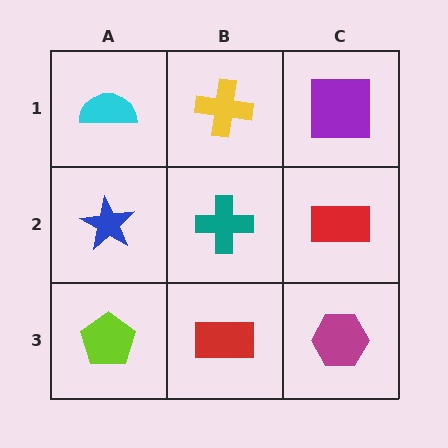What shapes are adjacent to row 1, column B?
A teal cross (row 2, column B), a cyan semicircle (row 1, column A), a purple square (row 1, column C).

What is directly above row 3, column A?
A blue star.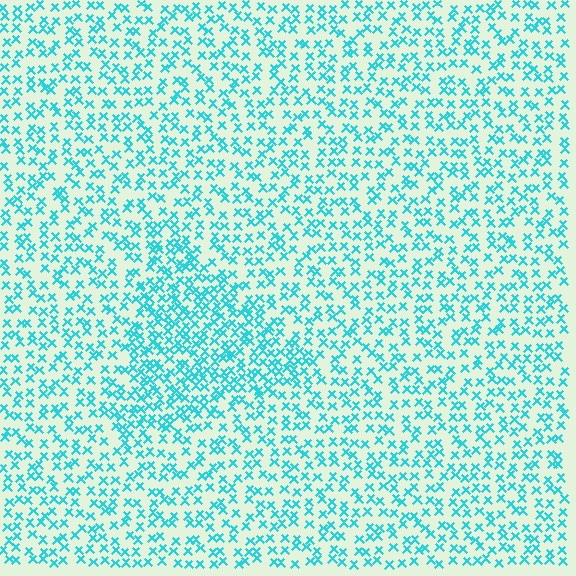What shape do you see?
I see a triangle.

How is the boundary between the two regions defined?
The boundary is defined by a change in element density (approximately 1.7x ratio). All elements are the same color, size, and shape.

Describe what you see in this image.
The image contains small cyan elements arranged at two different densities. A triangle-shaped region is visible where the elements are more densely packed than the surrounding area.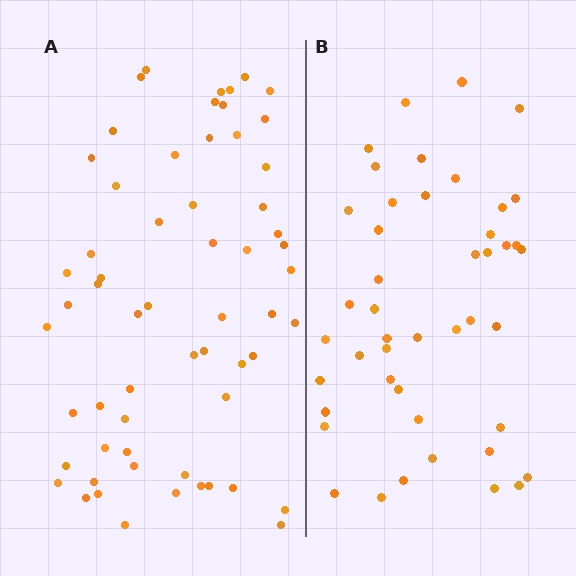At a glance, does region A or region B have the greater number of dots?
Region A (the left region) has more dots.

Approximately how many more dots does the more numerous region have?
Region A has approximately 15 more dots than region B.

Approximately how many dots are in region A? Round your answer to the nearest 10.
About 60 dots.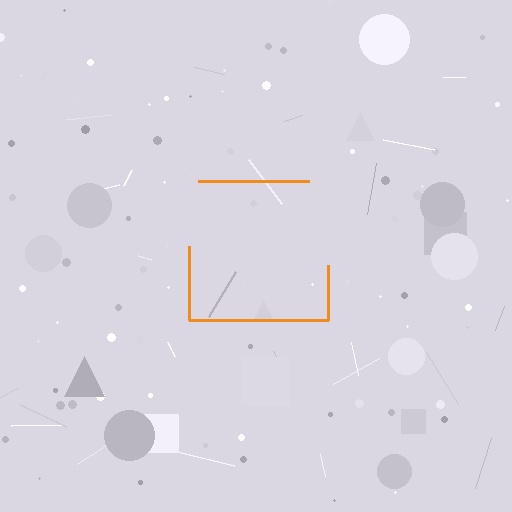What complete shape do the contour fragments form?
The contour fragments form a square.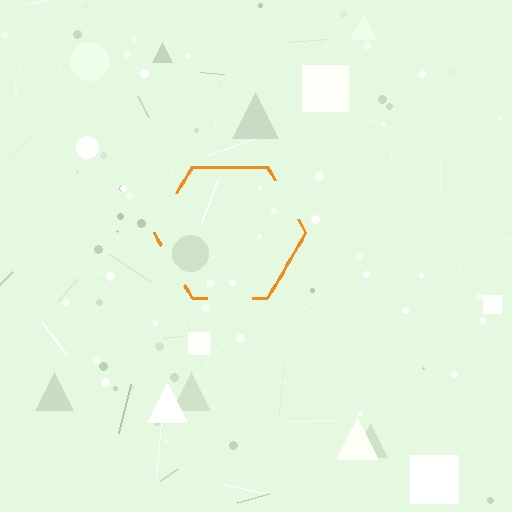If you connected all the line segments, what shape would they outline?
They would outline a hexagon.